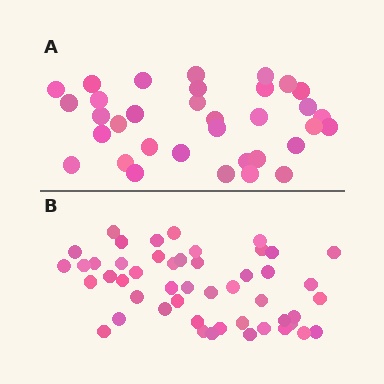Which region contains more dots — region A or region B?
Region B (the bottom region) has more dots.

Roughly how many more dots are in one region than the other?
Region B has approximately 15 more dots than region A.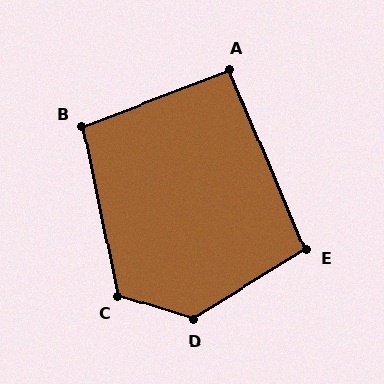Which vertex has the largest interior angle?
D, at approximately 131 degrees.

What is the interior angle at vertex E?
Approximately 99 degrees (obtuse).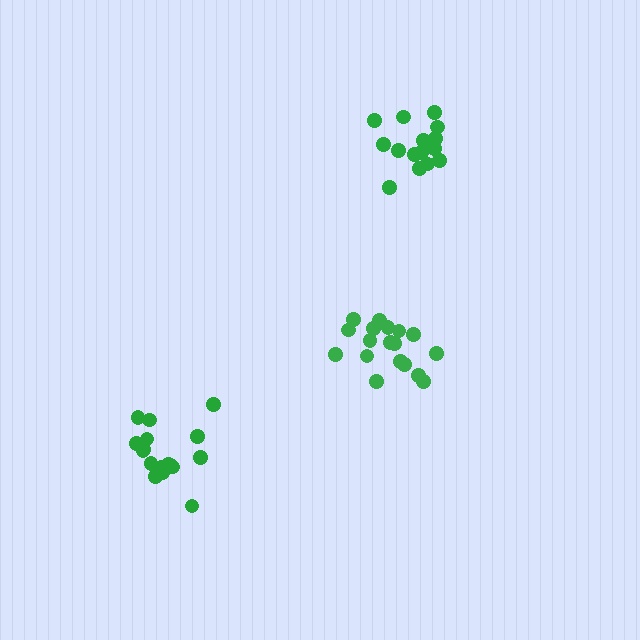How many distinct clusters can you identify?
There are 3 distinct clusters.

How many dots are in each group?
Group 1: 17 dots, Group 2: 18 dots, Group 3: 15 dots (50 total).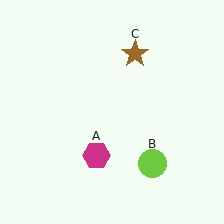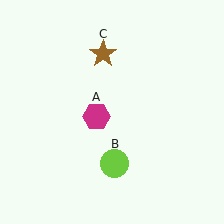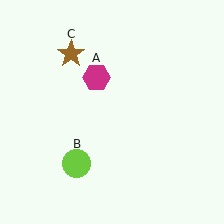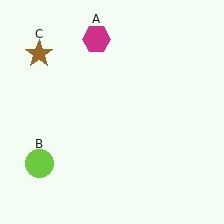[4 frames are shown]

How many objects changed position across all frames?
3 objects changed position: magenta hexagon (object A), lime circle (object B), brown star (object C).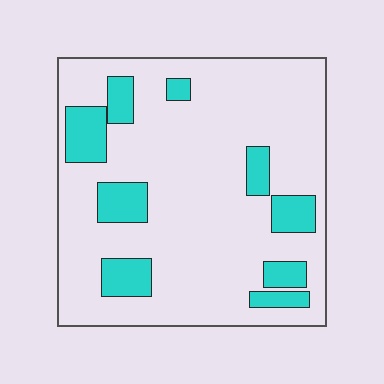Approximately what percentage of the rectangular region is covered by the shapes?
Approximately 20%.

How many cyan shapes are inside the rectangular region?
9.